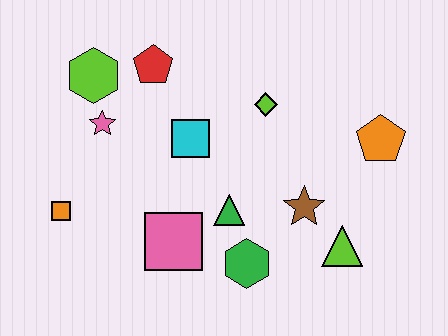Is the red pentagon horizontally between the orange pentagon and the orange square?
Yes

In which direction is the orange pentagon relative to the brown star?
The orange pentagon is to the right of the brown star.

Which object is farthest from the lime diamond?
The orange square is farthest from the lime diamond.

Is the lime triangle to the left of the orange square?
No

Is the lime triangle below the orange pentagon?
Yes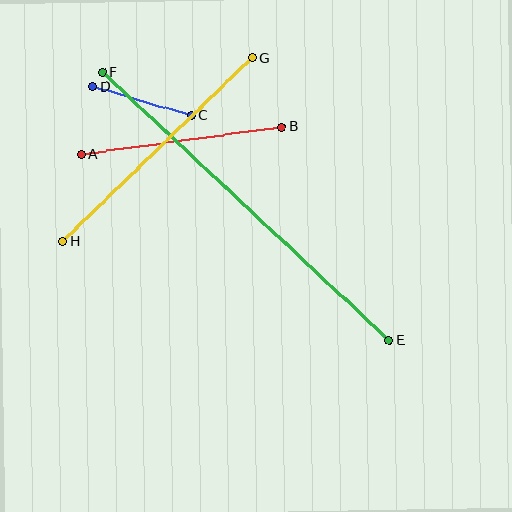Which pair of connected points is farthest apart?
Points E and F are farthest apart.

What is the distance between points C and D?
The distance is approximately 103 pixels.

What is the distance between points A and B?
The distance is approximately 202 pixels.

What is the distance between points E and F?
The distance is approximately 393 pixels.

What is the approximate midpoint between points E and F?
The midpoint is at approximately (246, 206) pixels.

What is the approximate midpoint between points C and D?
The midpoint is at approximately (142, 101) pixels.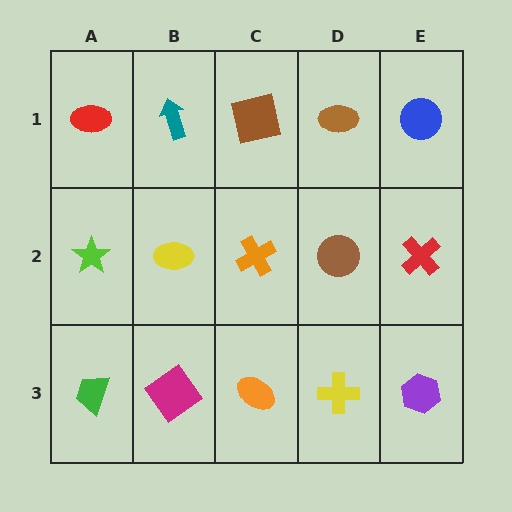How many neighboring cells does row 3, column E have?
2.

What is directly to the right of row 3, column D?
A purple hexagon.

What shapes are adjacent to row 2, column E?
A blue circle (row 1, column E), a purple hexagon (row 3, column E), a brown circle (row 2, column D).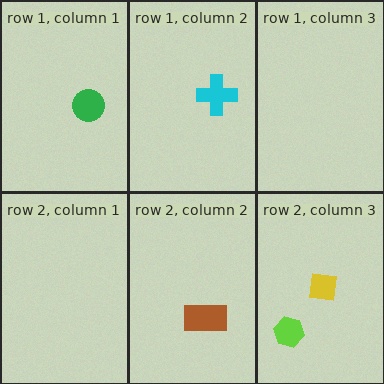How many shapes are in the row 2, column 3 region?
2.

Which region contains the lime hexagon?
The row 2, column 3 region.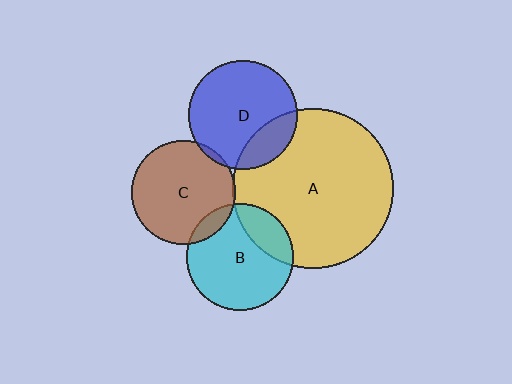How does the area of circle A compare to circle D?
Approximately 2.2 times.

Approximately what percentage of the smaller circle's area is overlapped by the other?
Approximately 20%.